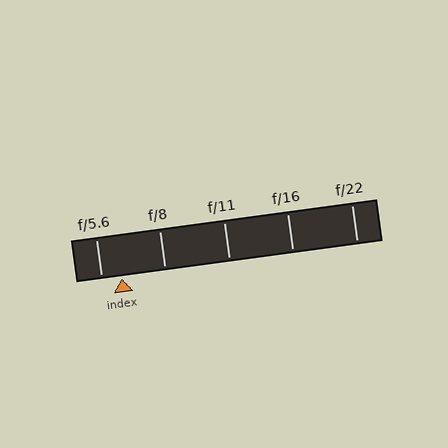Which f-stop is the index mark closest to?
The index mark is closest to f/5.6.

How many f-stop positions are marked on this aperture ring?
There are 5 f-stop positions marked.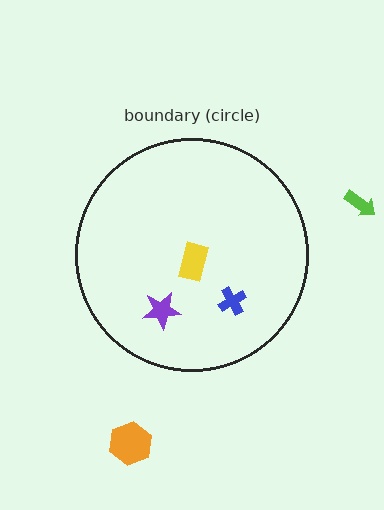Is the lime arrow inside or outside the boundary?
Outside.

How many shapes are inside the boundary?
3 inside, 2 outside.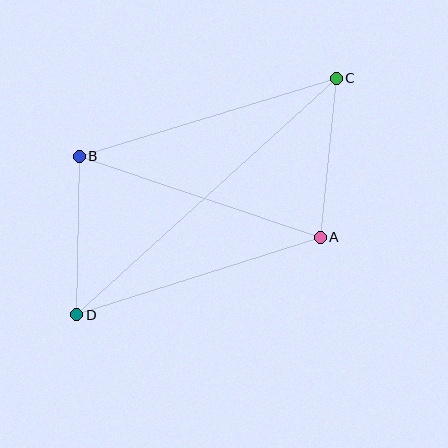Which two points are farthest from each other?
Points C and D are farthest from each other.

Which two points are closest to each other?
Points B and D are closest to each other.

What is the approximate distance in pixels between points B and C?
The distance between B and C is approximately 268 pixels.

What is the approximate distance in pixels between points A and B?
The distance between A and B is approximately 255 pixels.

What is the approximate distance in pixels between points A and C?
The distance between A and C is approximately 160 pixels.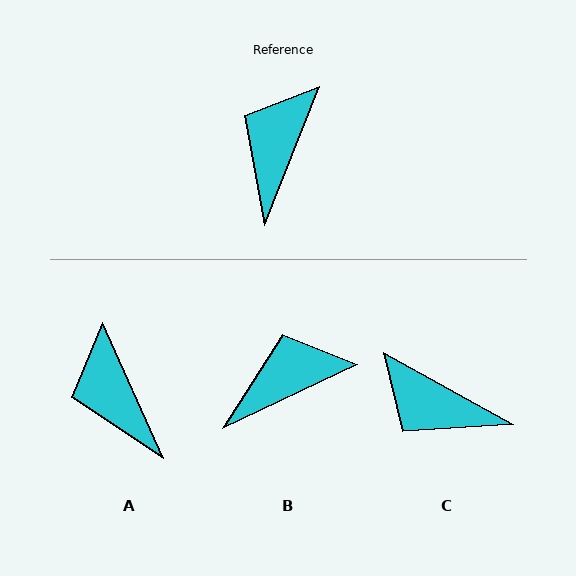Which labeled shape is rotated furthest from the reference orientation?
C, about 83 degrees away.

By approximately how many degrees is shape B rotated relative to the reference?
Approximately 43 degrees clockwise.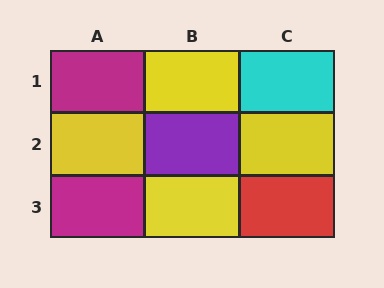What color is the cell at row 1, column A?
Magenta.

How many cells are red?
1 cell is red.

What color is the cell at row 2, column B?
Purple.